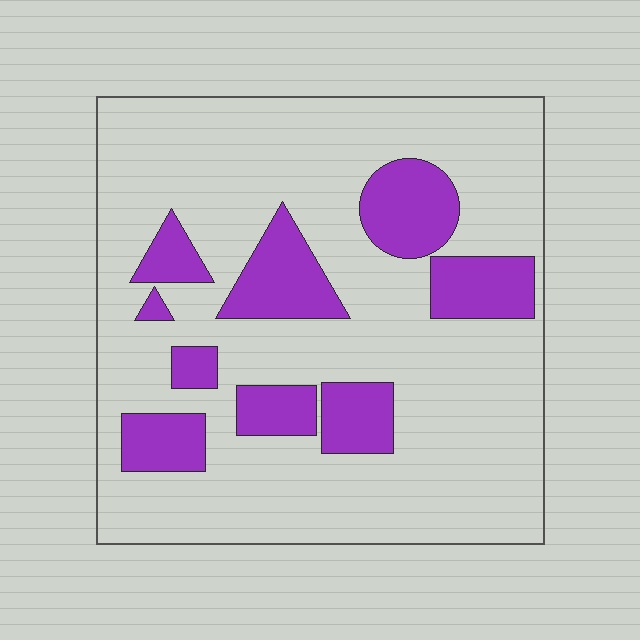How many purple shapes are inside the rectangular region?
9.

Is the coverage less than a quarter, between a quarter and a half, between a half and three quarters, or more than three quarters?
Less than a quarter.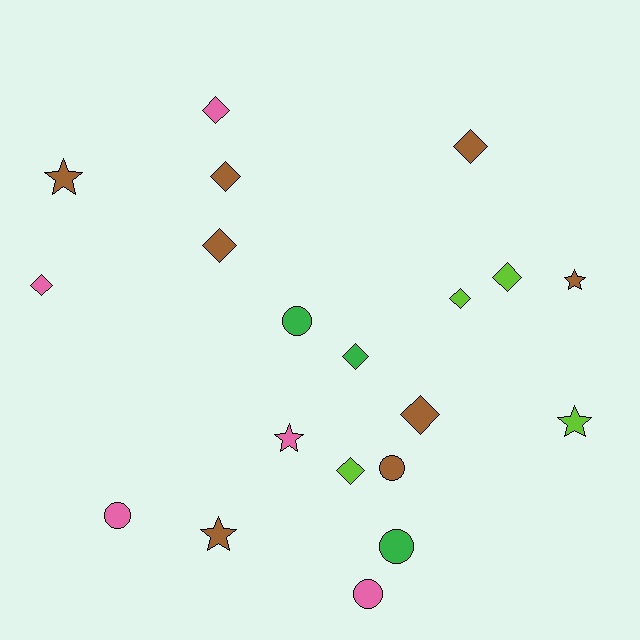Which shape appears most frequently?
Diamond, with 10 objects.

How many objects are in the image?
There are 20 objects.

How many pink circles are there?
There are 2 pink circles.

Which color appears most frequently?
Brown, with 8 objects.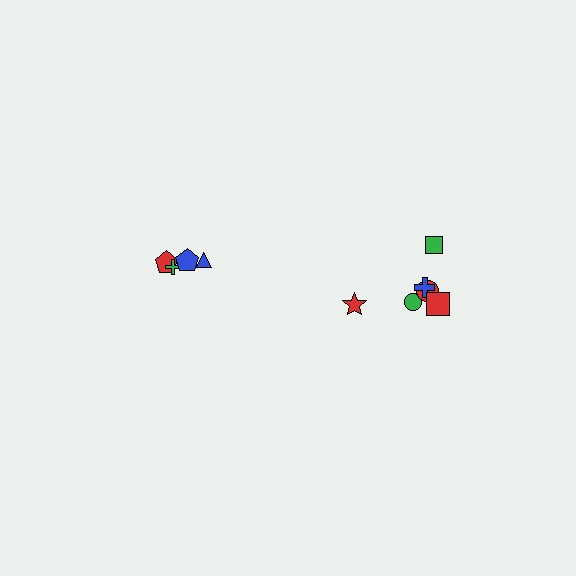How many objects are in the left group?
There are 4 objects.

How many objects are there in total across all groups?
There are 10 objects.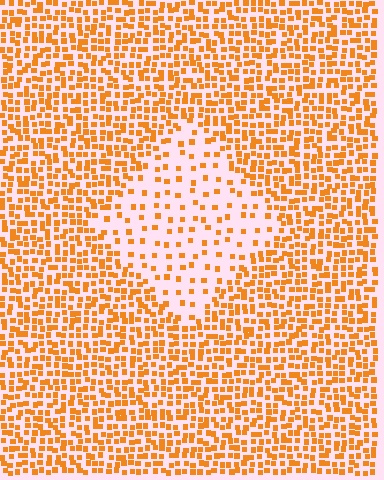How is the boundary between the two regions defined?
The boundary is defined by a change in element density (approximately 2.7x ratio). All elements are the same color, size, and shape.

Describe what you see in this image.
The image contains small orange elements arranged at two different densities. A diamond-shaped region is visible where the elements are less densely packed than the surrounding area.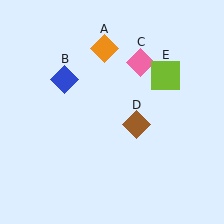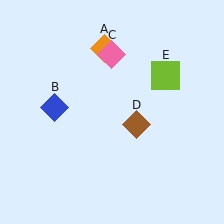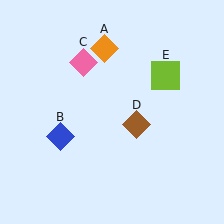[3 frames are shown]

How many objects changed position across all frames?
2 objects changed position: blue diamond (object B), pink diamond (object C).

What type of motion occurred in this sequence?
The blue diamond (object B), pink diamond (object C) rotated counterclockwise around the center of the scene.